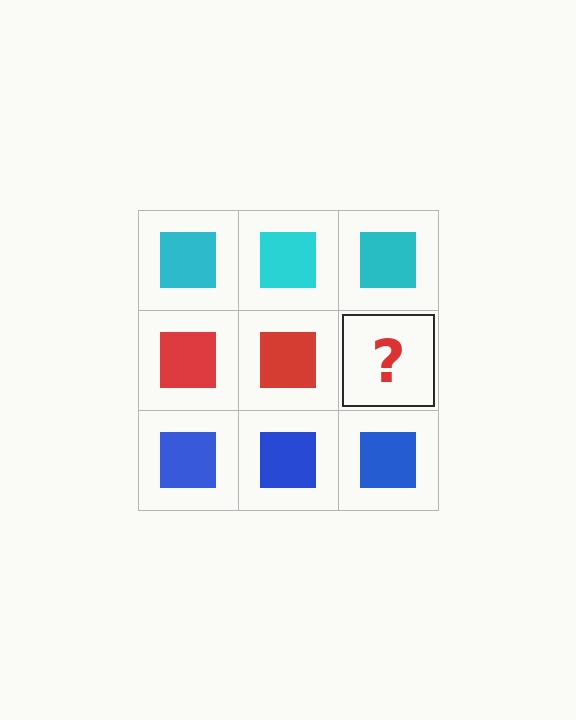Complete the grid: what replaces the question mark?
The question mark should be replaced with a red square.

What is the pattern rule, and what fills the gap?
The rule is that each row has a consistent color. The gap should be filled with a red square.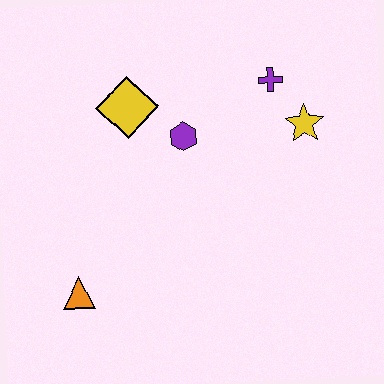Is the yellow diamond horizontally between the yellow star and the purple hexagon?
No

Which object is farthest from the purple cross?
The orange triangle is farthest from the purple cross.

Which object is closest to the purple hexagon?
The yellow diamond is closest to the purple hexagon.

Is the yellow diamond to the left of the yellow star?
Yes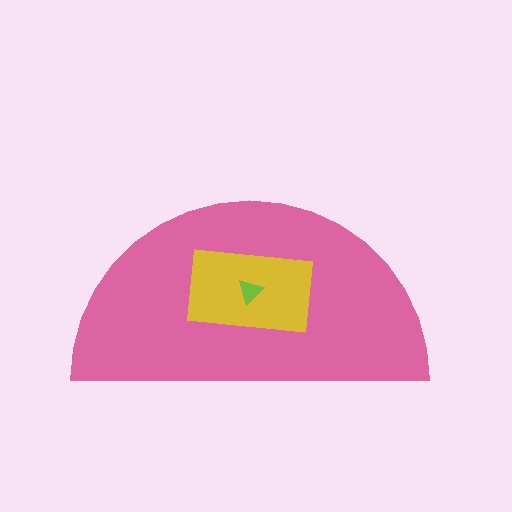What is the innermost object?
The lime triangle.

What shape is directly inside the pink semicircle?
The yellow rectangle.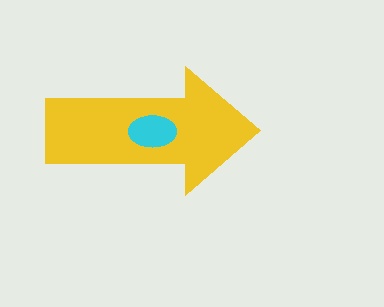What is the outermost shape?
The yellow arrow.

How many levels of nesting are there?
2.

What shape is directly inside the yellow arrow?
The cyan ellipse.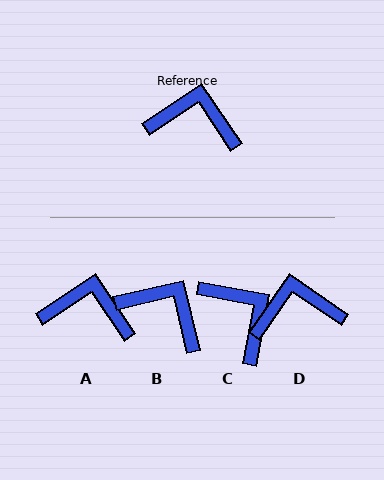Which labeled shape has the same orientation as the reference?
A.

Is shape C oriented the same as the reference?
No, it is off by about 45 degrees.